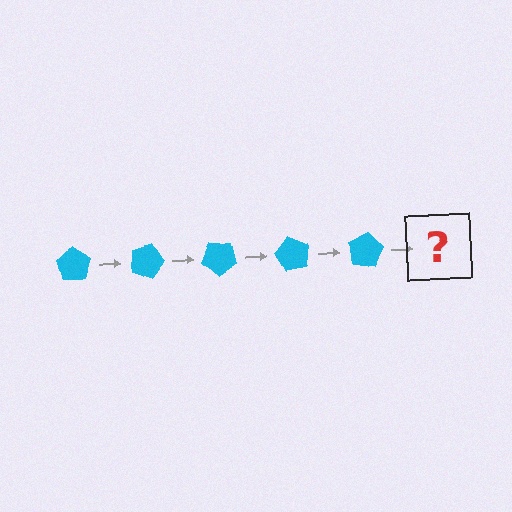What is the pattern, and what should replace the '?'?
The pattern is that the pentagon rotates 20 degrees each step. The '?' should be a cyan pentagon rotated 100 degrees.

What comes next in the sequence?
The next element should be a cyan pentagon rotated 100 degrees.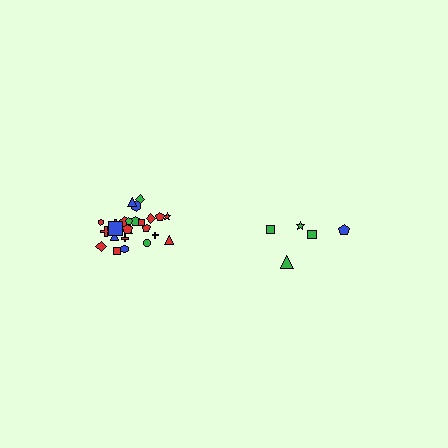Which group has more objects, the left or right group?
The left group.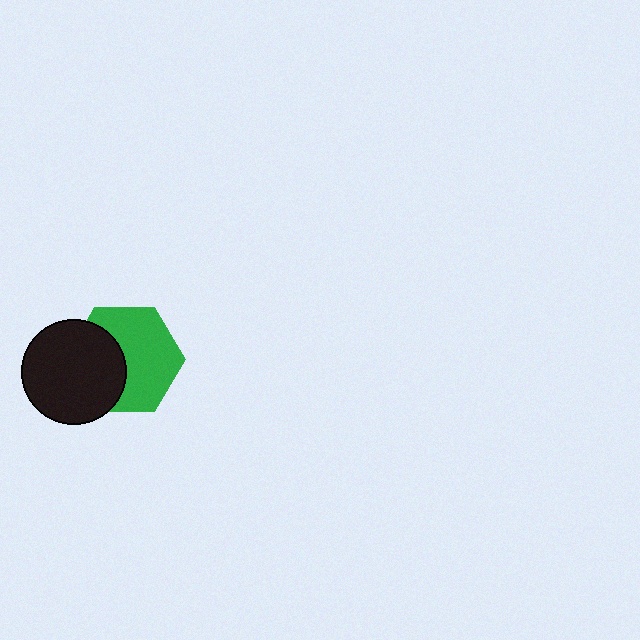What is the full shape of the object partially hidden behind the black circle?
The partially hidden object is a green hexagon.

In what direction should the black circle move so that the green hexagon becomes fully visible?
The black circle should move left. That is the shortest direction to clear the overlap and leave the green hexagon fully visible.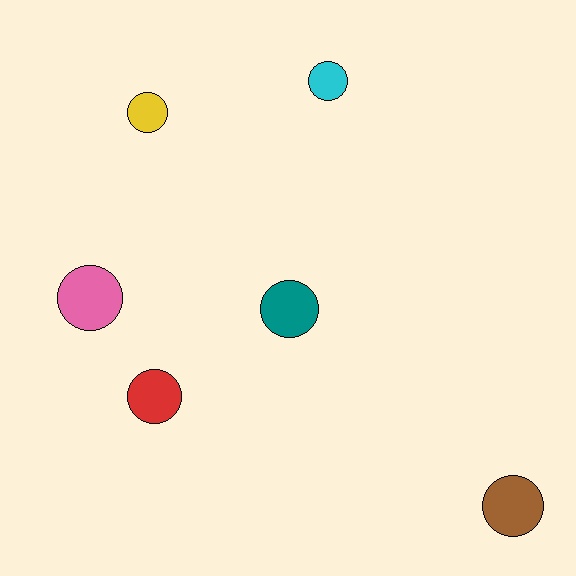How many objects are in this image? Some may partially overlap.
There are 6 objects.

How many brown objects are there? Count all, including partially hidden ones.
There is 1 brown object.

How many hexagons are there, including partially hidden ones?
There are no hexagons.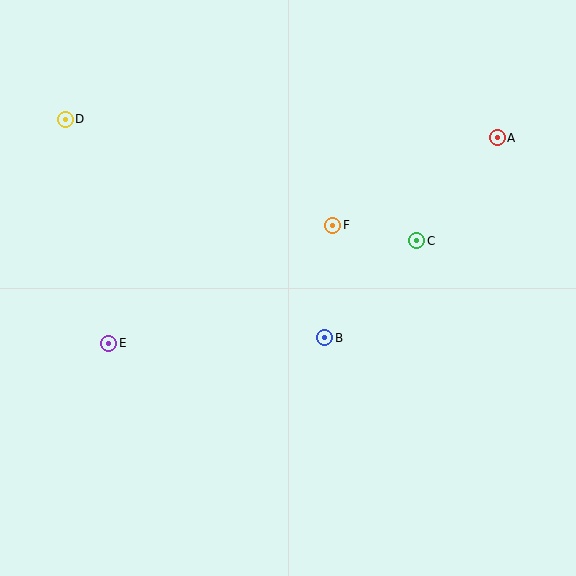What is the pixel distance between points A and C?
The distance between A and C is 130 pixels.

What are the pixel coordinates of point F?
Point F is at (333, 225).